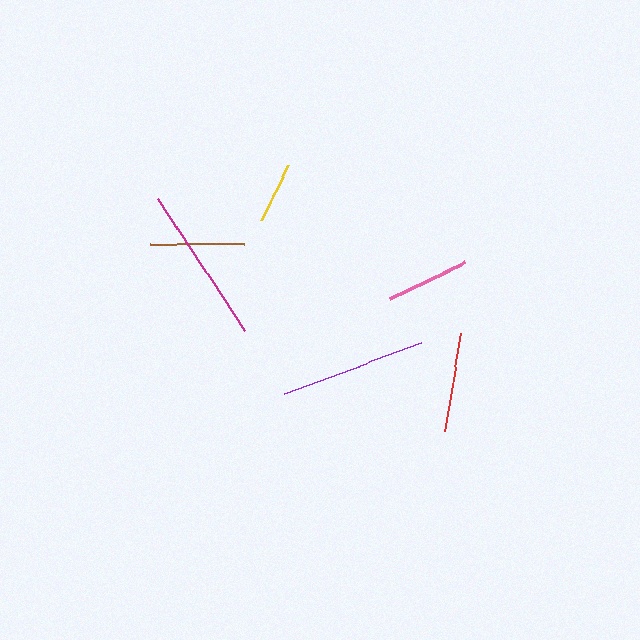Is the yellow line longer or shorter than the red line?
The red line is longer than the yellow line.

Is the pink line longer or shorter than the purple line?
The purple line is longer than the pink line.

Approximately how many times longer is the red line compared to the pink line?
The red line is approximately 1.2 times the length of the pink line.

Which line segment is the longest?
The magenta line is the longest at approximately 159 pixels.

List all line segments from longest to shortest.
From longest to shortest: magenta, purple, red, brown, pink, yellow.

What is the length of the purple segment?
The purple segment is approximately 147 pixels long.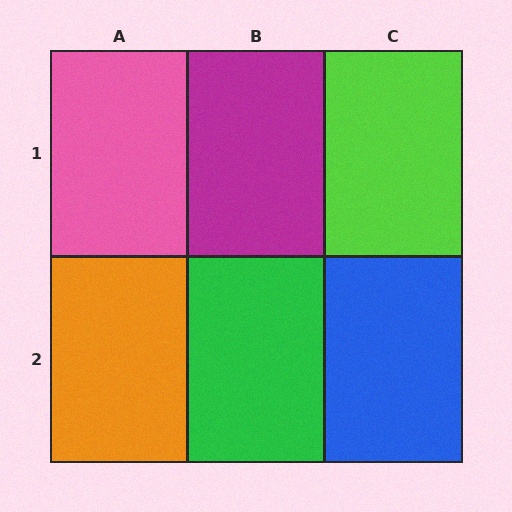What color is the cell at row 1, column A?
Pink.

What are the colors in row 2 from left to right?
Orange, green, blue.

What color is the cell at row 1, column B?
Magenta.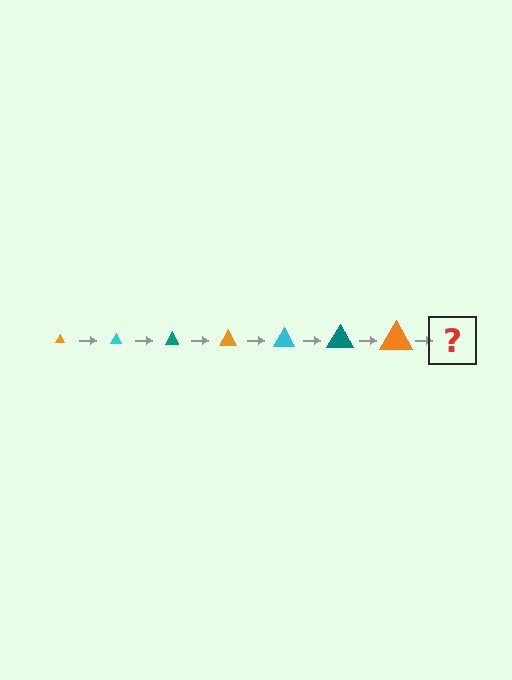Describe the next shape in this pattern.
It should be a cyan triangle, larger than the previous one.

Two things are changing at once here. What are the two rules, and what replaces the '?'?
The two rules are that the triangle grows larger each step and the color cycles through orange, cyan, and teal. The '?' should be a cyan triangle, larger than the previous one.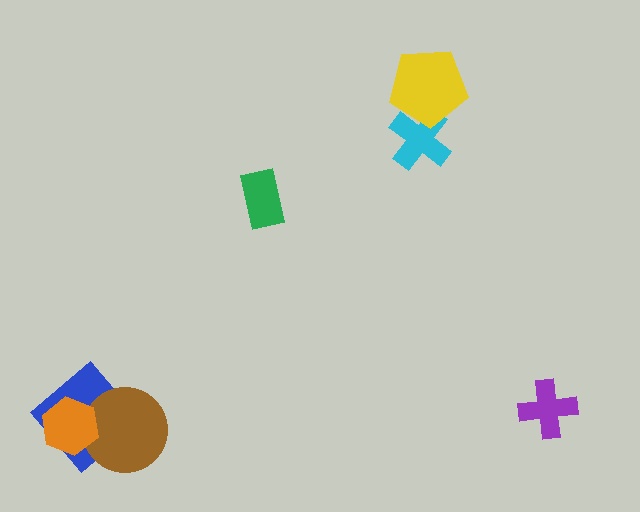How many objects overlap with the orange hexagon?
2 objects overlap with the orange hexagon.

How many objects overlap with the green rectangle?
0 objects overlap with the green rectangle.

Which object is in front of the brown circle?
The orange hexagon is in front of the brown circle.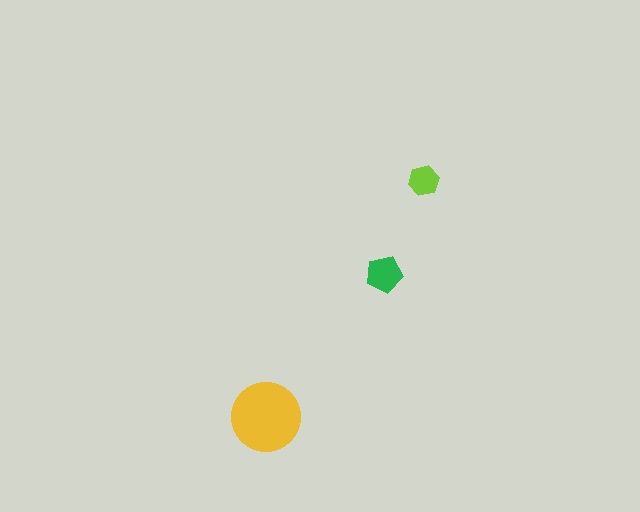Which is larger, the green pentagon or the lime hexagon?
The green pentagon.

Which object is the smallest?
The lime hexagon.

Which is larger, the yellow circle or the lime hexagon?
The yellow circle.